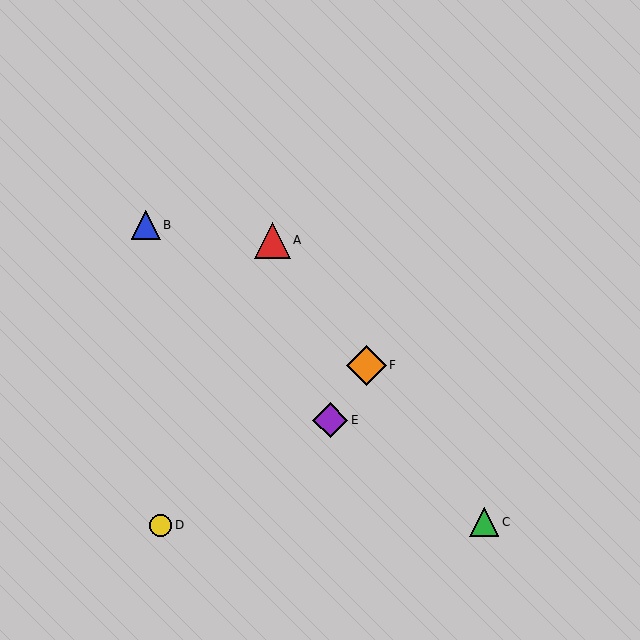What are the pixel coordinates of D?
Object D is at (161, 525).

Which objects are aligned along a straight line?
Objects A, C, F are aligned along a straight line.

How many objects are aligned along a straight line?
3 objects (A, C, F) are aligned along a straight line.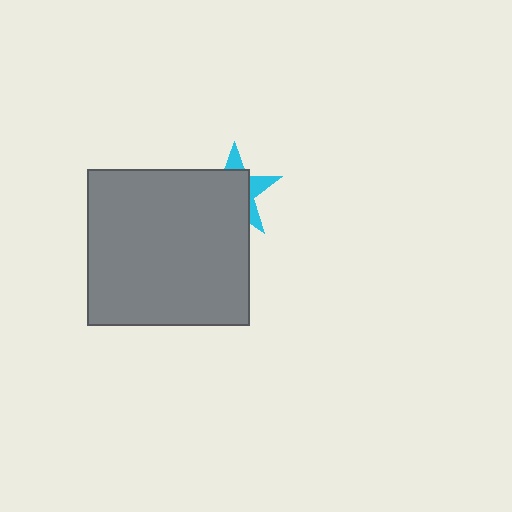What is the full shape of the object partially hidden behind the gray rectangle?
The partially hidden object is a cyan star.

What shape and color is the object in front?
The object in front is a gray rectangle.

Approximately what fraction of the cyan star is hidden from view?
Roughly 68% of the cyan star is hidden behind the gray rectangle.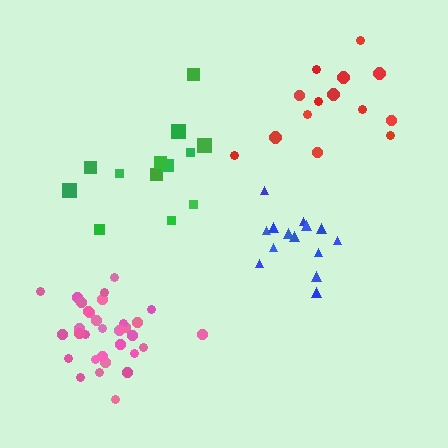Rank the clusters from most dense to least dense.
pink, blue, green, red.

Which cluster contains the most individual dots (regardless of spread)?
Pink (33).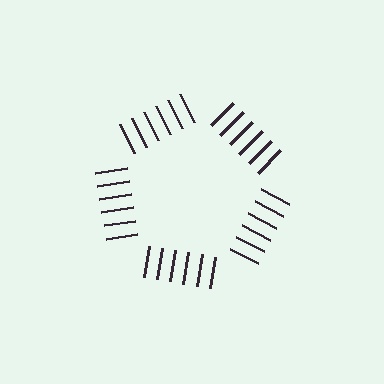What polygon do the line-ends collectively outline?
An illusory pentagon — the line segments terminate on its edges but no continuous stroke is drawn.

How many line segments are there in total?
30 — 6 along each of the 5 edges.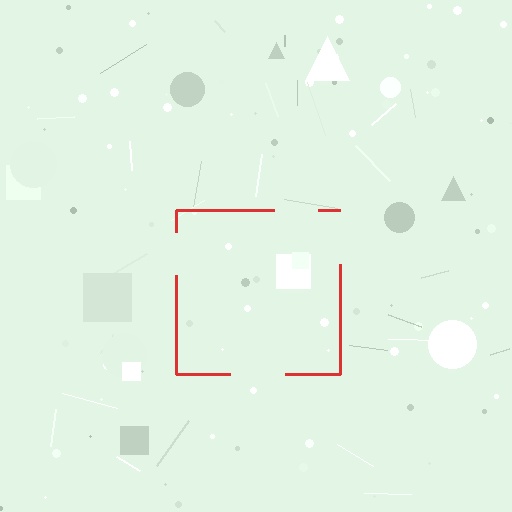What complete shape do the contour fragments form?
The contour fragments form a square.